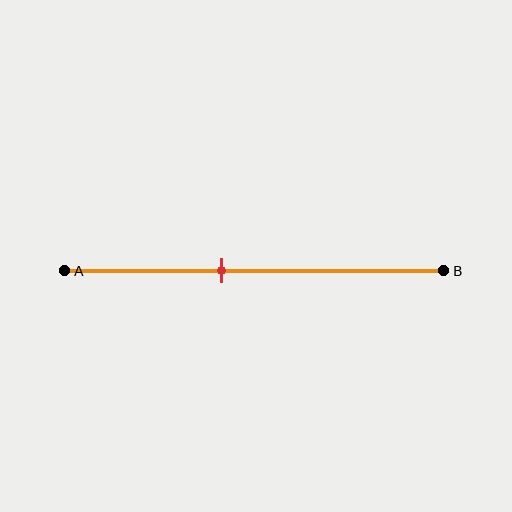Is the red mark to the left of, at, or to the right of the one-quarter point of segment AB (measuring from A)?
The red mark is to the right of the one-quarter point of segment AB.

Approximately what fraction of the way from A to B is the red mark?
The red mark is approximately 40% of the way from A to B.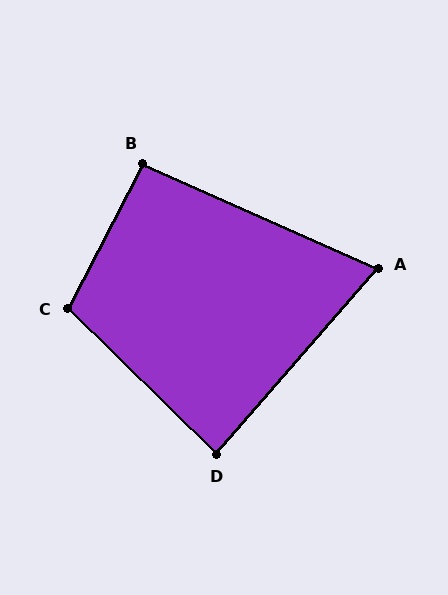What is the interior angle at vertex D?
Approximately 87 degrees (approximately right).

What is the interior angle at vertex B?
Approximately 93 degrees (approximately right).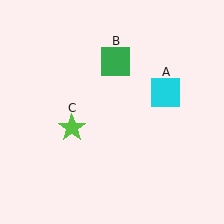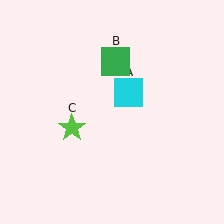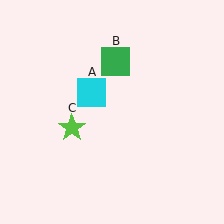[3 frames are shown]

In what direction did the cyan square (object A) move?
The cyan square (object A) moved left.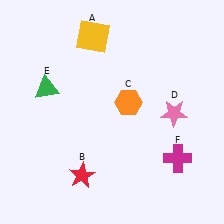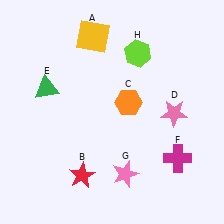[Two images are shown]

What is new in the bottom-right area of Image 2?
A pink star (G) was added in the bottom-right area of Image 2.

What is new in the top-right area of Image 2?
A lime hexagon (H) was added in the top-right area of Image 2.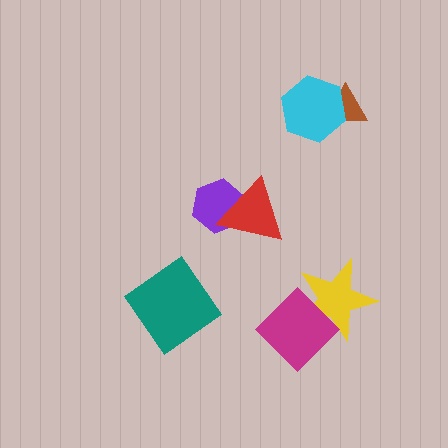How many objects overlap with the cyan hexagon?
1 object overlaps with the cyan hexagon.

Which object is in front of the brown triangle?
The cyan hexagon is in front of the brown triangle.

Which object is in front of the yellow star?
The magenta diamond is in front of the yellow star.